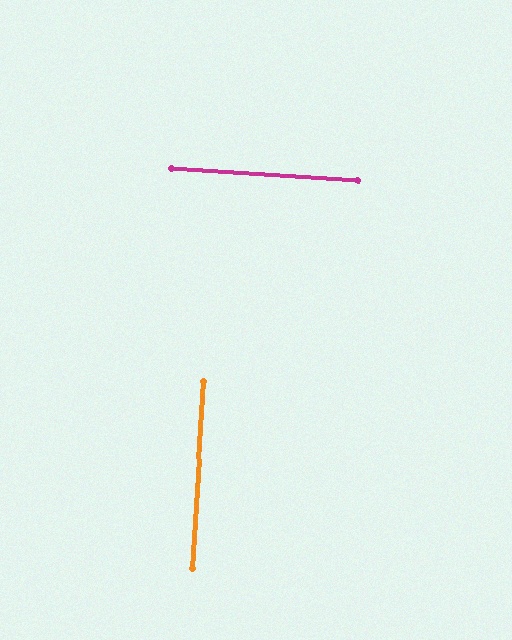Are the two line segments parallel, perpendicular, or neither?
Perpendicular — they meet at approximately 90°.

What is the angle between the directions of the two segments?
Approximately 90 degrees.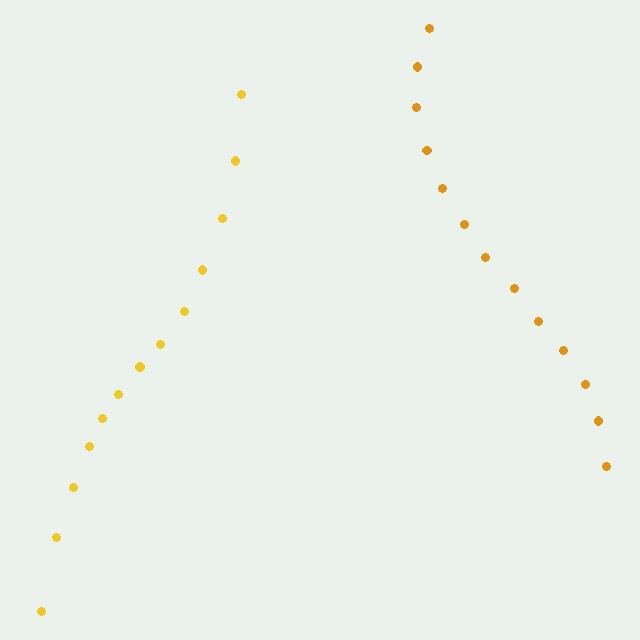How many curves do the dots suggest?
There are 2 distinct paths.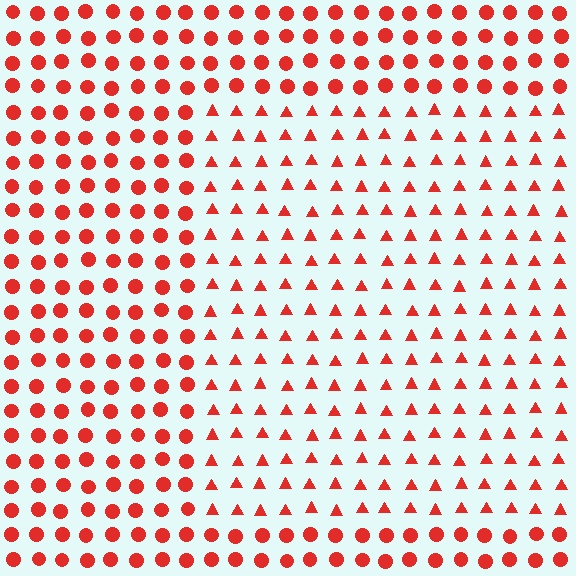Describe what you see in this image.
The image is filled with small red elements arranged in a uniform grid. A rectangle-shaped region contains triangles, while the surrounding area contains circles. The boundary is defined purely by the change in element shape.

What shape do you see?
I see a rectangle.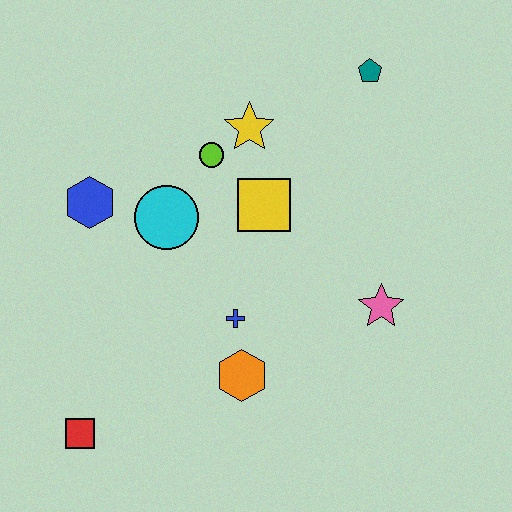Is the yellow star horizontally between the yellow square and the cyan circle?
Yes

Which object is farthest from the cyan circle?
The teal pentagon is farthest from the cyan circle.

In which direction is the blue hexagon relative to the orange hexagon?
The blue hexagon is above the orange hexagon.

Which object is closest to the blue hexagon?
The cyan circle is closest to the blue hexagon.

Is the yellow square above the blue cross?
Yes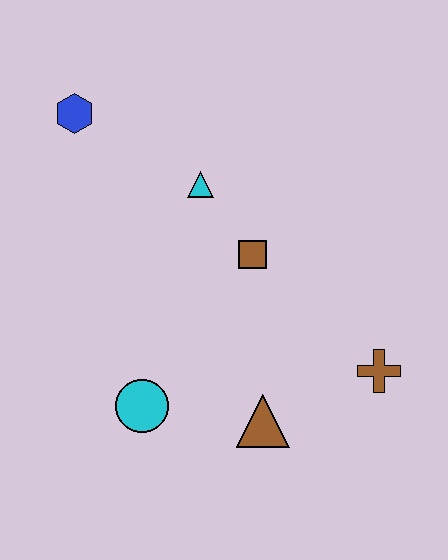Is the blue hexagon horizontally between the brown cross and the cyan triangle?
No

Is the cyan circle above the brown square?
No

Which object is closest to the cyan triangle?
The brown square is closest to the cyan triangle.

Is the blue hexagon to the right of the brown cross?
No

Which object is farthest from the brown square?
The blue hexagon is farthest from the brown square.